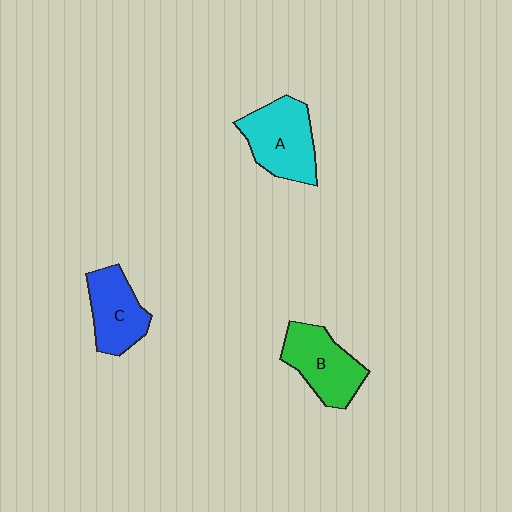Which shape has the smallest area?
Shape C (blue).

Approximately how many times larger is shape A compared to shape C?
Approximately 1.2 times.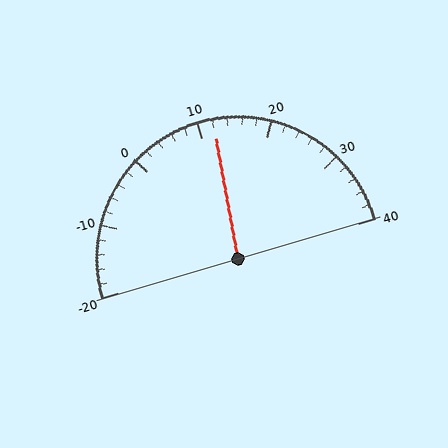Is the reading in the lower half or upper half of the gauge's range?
The reading is in the upper half of the range (-20 to 40).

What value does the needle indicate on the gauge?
The needle indicates approximately 12.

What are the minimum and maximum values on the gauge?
The gauge ranges from -20 to 40.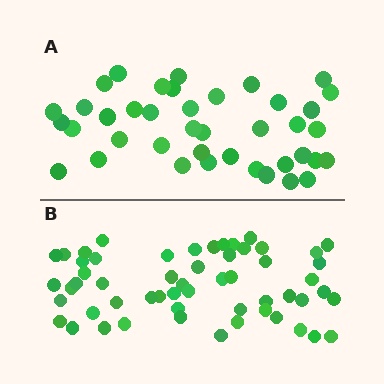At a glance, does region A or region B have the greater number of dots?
Region B (the bottom region) has more dots.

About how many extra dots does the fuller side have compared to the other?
Region B has approximately 15 more dots than region A.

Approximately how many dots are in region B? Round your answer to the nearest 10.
About 60 dots. (The exact count is 56, which rounds to 60.)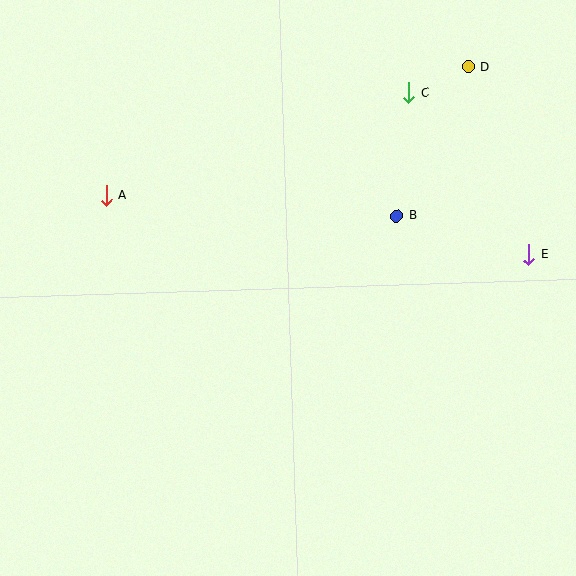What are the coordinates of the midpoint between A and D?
The midpoint between A and D is at (287, 131).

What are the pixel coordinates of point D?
Point D is at (468, 67).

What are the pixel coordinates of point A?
Point A is at (106, 196).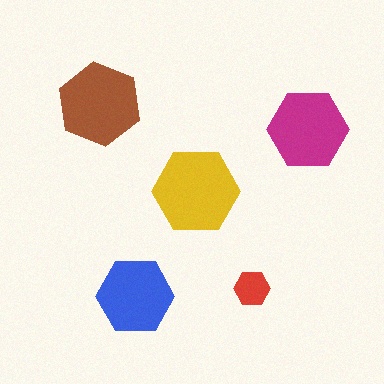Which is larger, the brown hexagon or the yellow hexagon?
The yellow one.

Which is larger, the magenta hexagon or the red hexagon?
The magenta one.